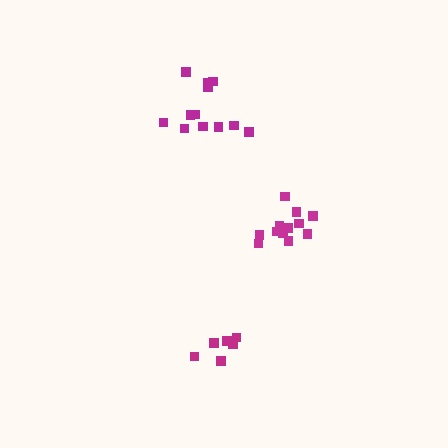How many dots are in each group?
Group 1: 12 dots, Group 2: 6 dots, Group 3: 12 dots (30 total).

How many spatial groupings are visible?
There are 3 spatial groupings.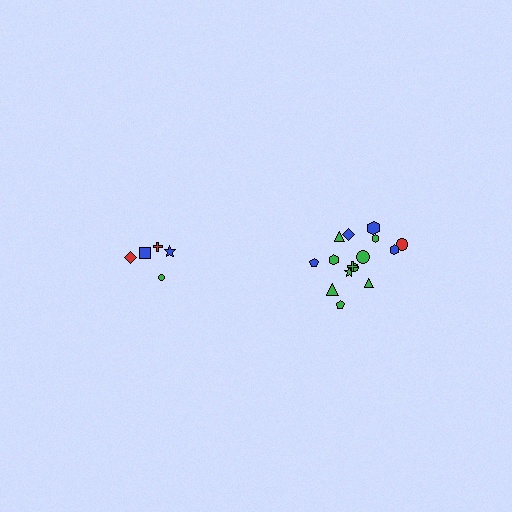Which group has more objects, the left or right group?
The right group.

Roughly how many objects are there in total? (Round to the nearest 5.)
Roughly 20 objects in total.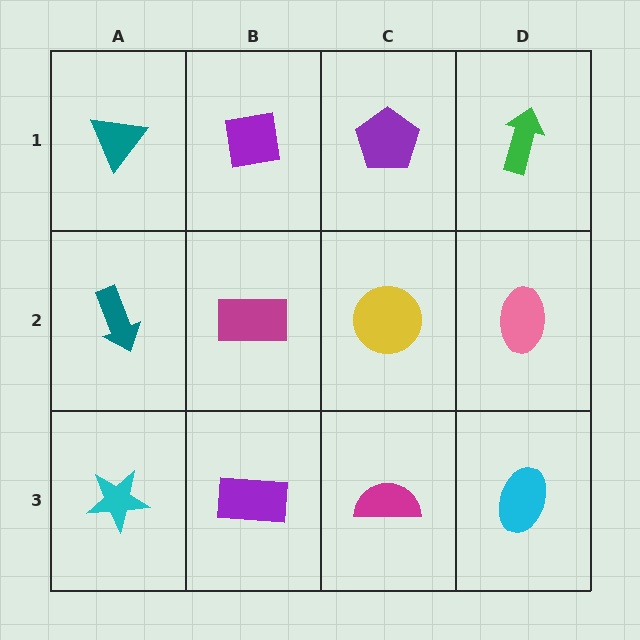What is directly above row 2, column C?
A purple pentagon.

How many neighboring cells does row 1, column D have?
2.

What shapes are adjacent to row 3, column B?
A magenta rectangle (row 2, column B), a cyan star (row 3, column A), a magenta semicircle (row 3, column C).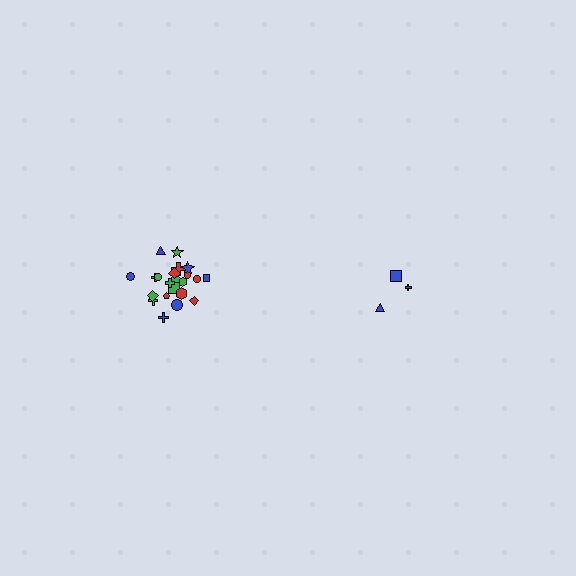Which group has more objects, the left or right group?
The left group.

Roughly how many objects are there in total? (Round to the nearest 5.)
Roughly 25 objects in total.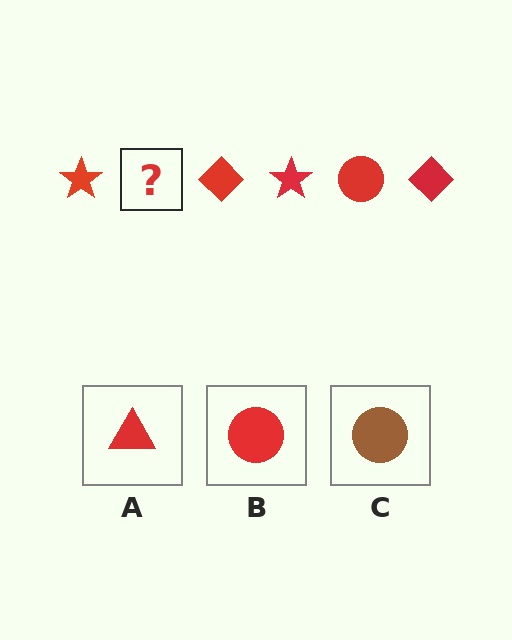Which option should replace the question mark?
Option B.